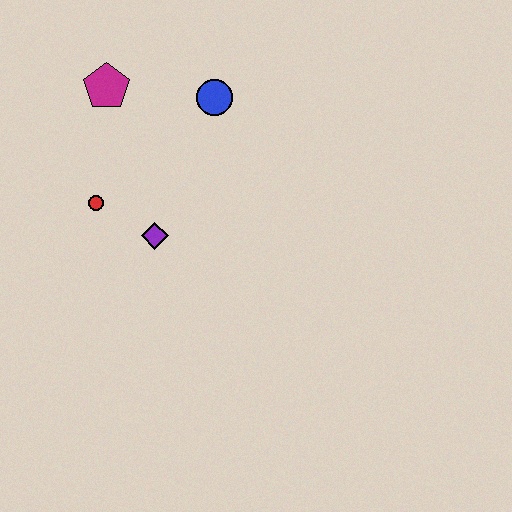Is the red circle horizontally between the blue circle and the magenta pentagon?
No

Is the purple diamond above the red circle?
No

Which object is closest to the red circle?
The purple diamond is closest to the red circle.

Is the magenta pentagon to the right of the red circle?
Yes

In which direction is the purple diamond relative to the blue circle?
The purple diamond is below the blue circle.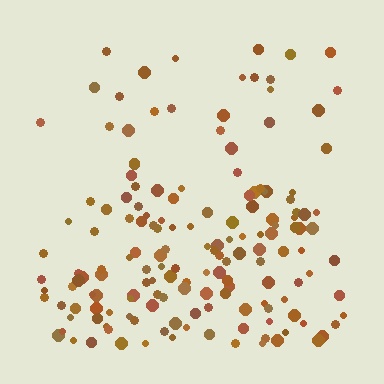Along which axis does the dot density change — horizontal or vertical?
Vertical.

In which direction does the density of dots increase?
From top to bottom, with the bottom side densest.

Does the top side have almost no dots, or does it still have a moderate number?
Still a moderate number, just noticeably fewer than the bottom.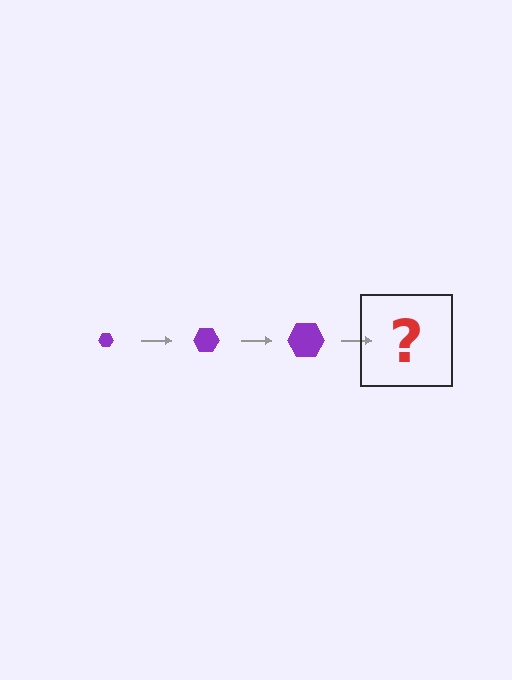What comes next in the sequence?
The next element should be a purple hexagon, larger than the previous one.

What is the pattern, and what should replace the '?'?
The pattern is that the hexagon gets progressively larger each step. The '?' should be a purple hexagon, larger than the previous one.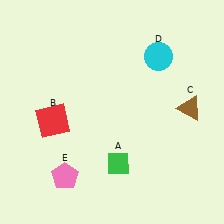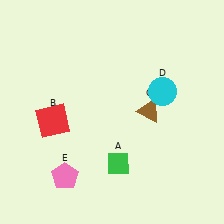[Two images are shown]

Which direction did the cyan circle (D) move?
The cyan circle (D) moved down.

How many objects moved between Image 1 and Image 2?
2 objects moved between the two images.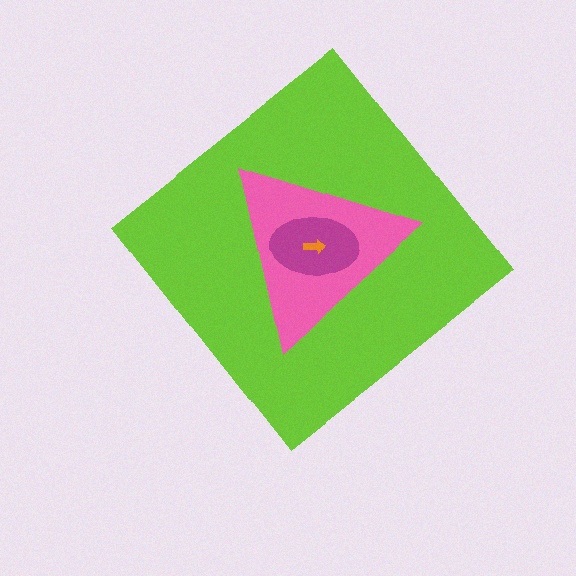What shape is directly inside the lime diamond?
The pink triangle.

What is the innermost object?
The orange arrow.